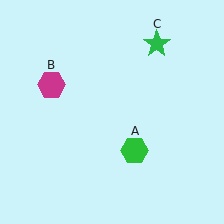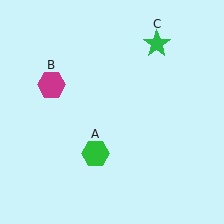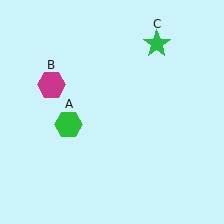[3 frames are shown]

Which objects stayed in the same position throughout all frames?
Magenta hexagon (object B) and green star (object C) remained stationary.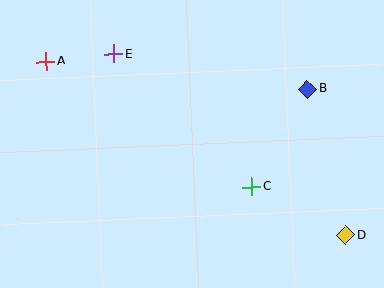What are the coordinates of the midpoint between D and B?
The midpoint between D and B is at (327, 162).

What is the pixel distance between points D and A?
The distance between D and A is 346 pixels.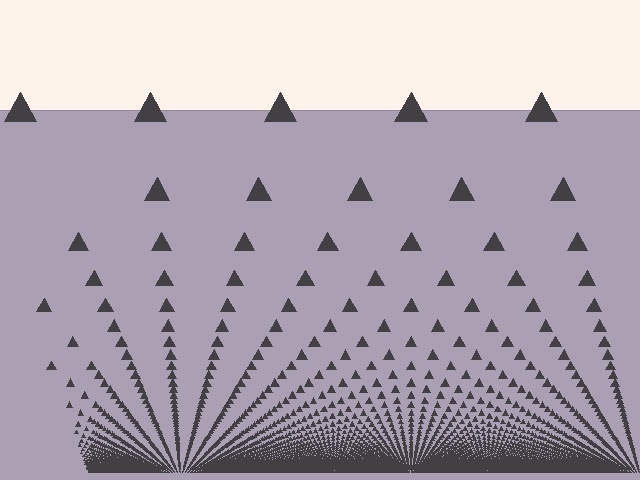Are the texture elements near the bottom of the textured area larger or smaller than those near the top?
Smaller. The gradient is inverted — elements near the bottom are smaller and denser.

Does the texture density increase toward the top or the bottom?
Density increases toward the bottom.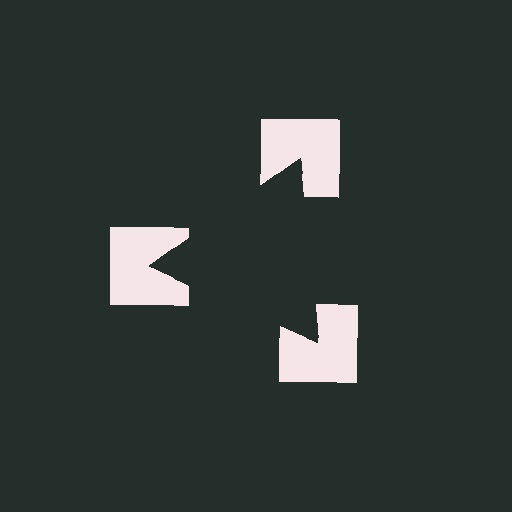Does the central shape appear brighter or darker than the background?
It typically appears slightly darker than the background, even though no actual brightness change is drawn.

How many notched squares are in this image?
There are 3 — one at each vertex of the illusory triangle.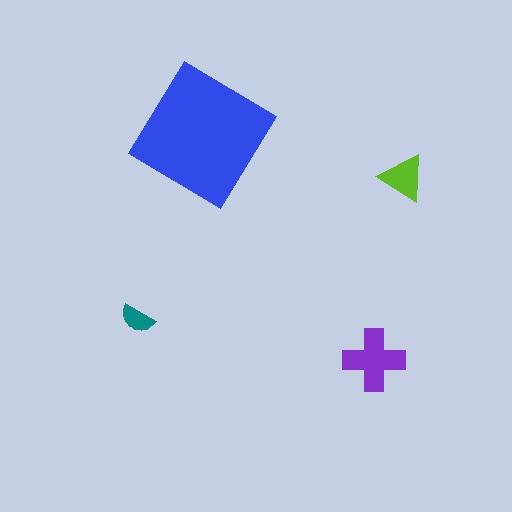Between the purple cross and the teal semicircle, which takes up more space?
The purple cross.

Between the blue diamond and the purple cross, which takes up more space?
The blue diamond.